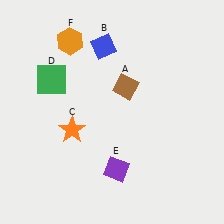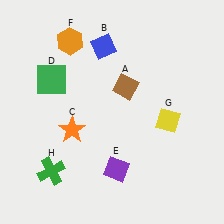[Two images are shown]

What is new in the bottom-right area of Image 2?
A yellow diamond (G) was added in the bottom-right area of Image 2.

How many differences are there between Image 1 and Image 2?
There are 2 differences between the two images.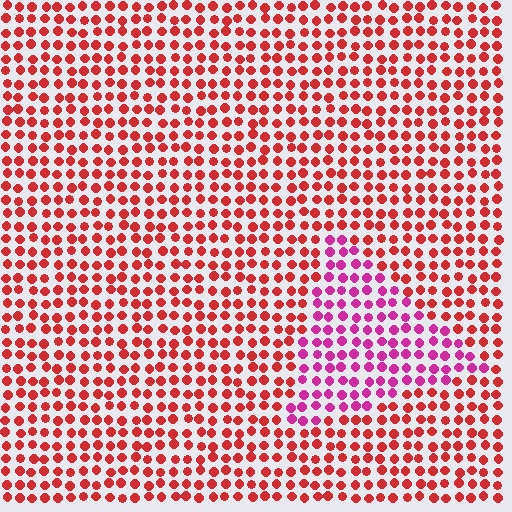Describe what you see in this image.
The image is filled with small red elements in a uniform arrangement. A triangle-shaped region is visible where the elements are tinted to a slightly different hue, forming a subtle color boundary.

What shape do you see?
I see a triangle.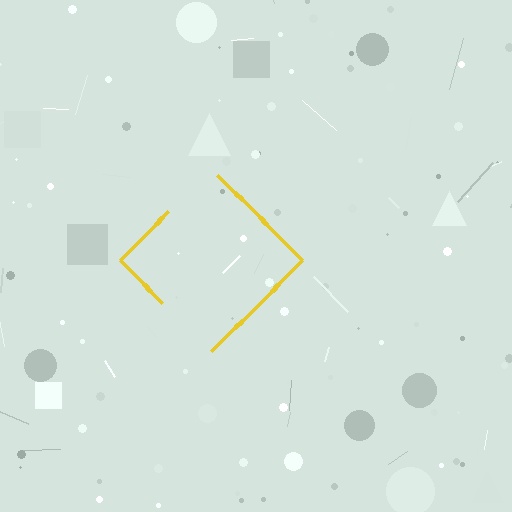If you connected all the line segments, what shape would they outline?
They would outline a diamond.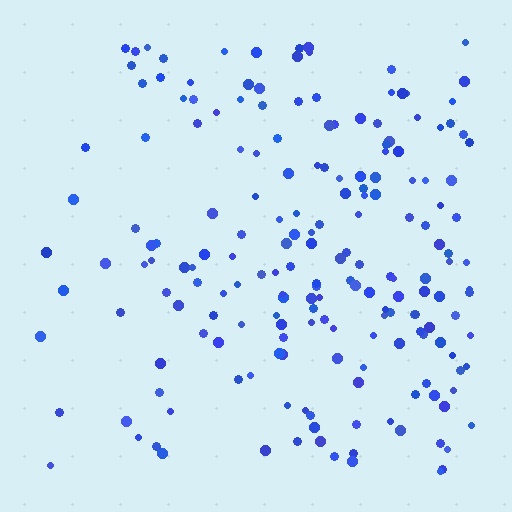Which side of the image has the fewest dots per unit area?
The left.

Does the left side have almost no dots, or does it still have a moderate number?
Still a moderate number, just noticeably fewer than the right.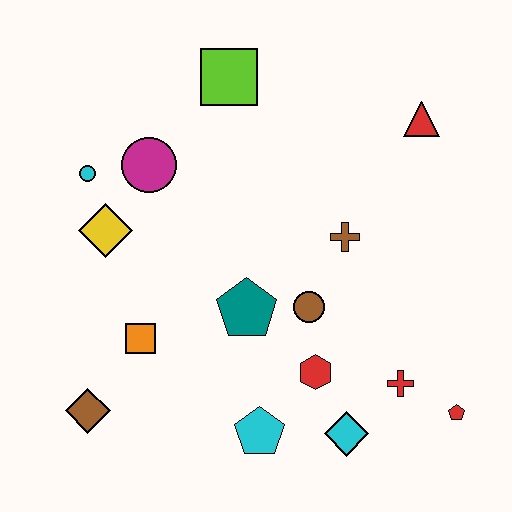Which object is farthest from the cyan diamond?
The lime square is farthest from the cyan diamond.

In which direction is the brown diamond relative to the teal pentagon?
The brown diamond is to the left of the teal pentagon.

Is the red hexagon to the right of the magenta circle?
Yes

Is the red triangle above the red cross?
Yes